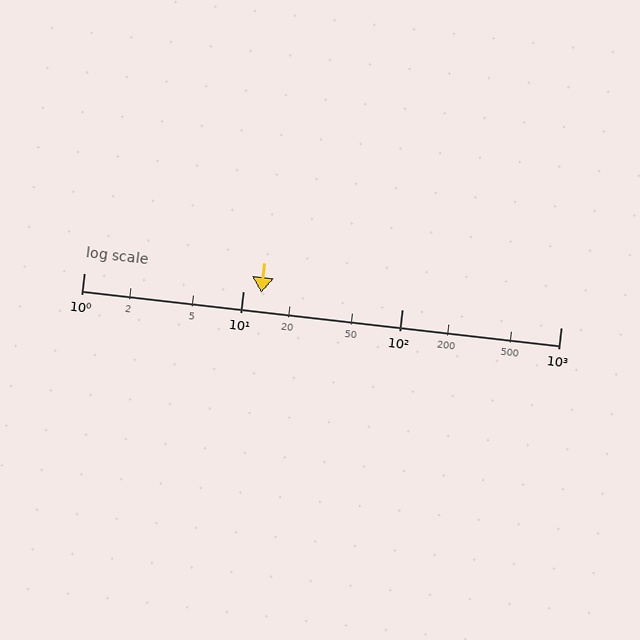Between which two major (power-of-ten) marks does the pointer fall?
The pointer is between 10 and 100.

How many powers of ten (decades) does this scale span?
The scale spans 3 decades, from 1 to 1000.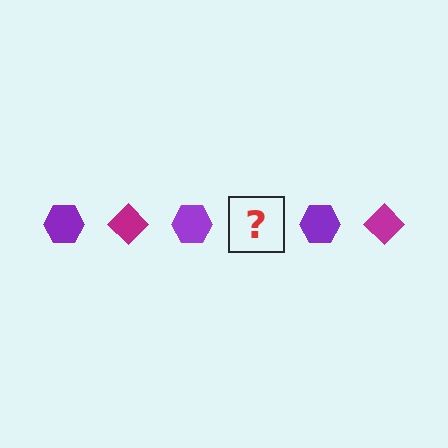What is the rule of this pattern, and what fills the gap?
The rule is that the pattern alternates between purple hexagon and magenta diamond. The gap should be filled with a magenta diamond.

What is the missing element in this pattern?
The missing element is a magenta diamond.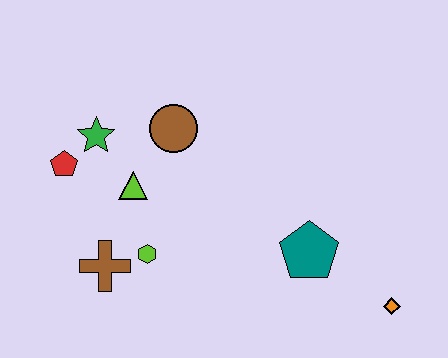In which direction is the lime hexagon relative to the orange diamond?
The lime hexagon is to the left of the orange diamond.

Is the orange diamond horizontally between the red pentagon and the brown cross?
No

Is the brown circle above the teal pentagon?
Yes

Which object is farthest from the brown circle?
The orange diamond is farthest from the brown circle.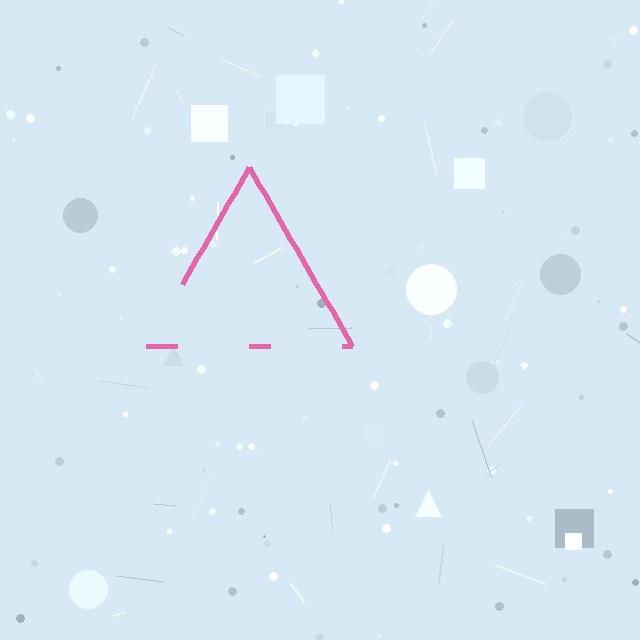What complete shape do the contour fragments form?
The contour fragments form a triangle.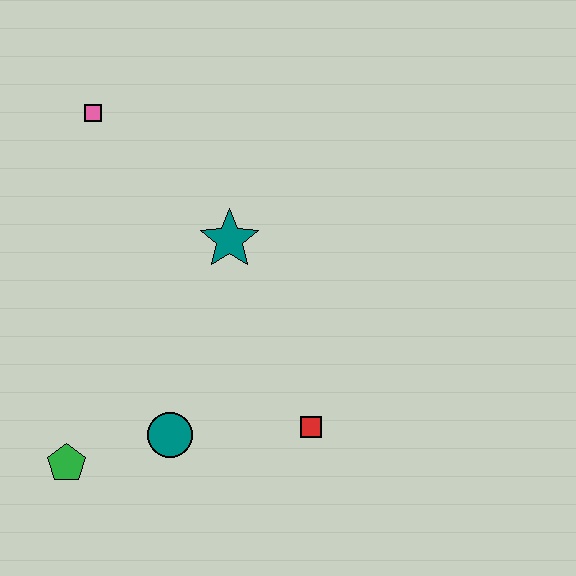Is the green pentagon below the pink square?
Yes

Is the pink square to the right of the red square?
No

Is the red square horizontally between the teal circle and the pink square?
No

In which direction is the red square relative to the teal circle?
The red square is to the right of the teal circle.